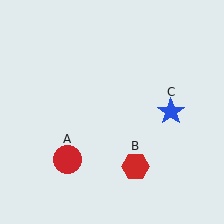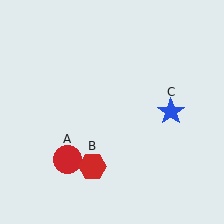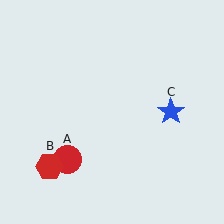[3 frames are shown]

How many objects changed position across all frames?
1 object changed position: red hexagon (object B).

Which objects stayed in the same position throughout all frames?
Red circle (object A) and blue star (object C) remained stationary.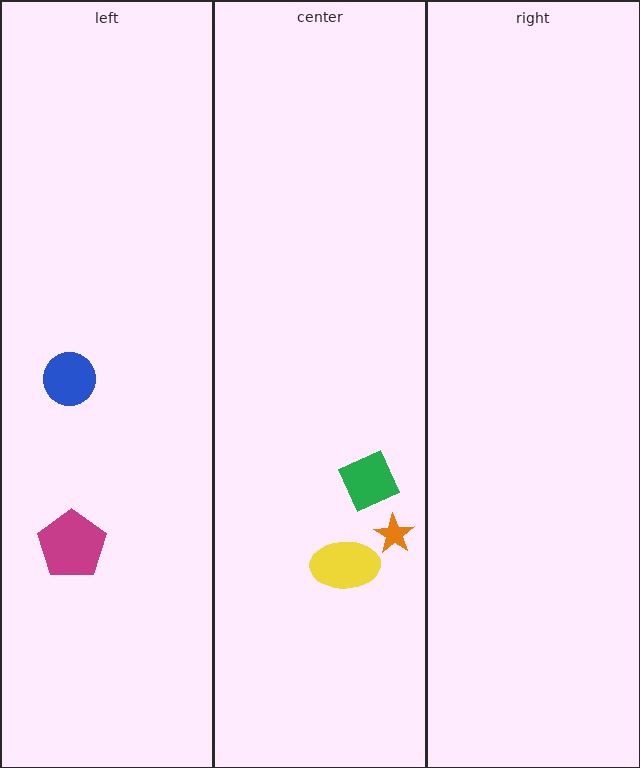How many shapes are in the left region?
2.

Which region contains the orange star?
The center region.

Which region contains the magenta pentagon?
The left region.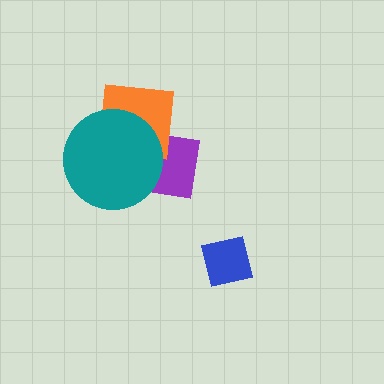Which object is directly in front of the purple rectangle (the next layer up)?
The orange square is directly in front of the purple rectangle.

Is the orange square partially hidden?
Yes, it is partially covered by another shape.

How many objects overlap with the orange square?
2 objects overlap with the orange square.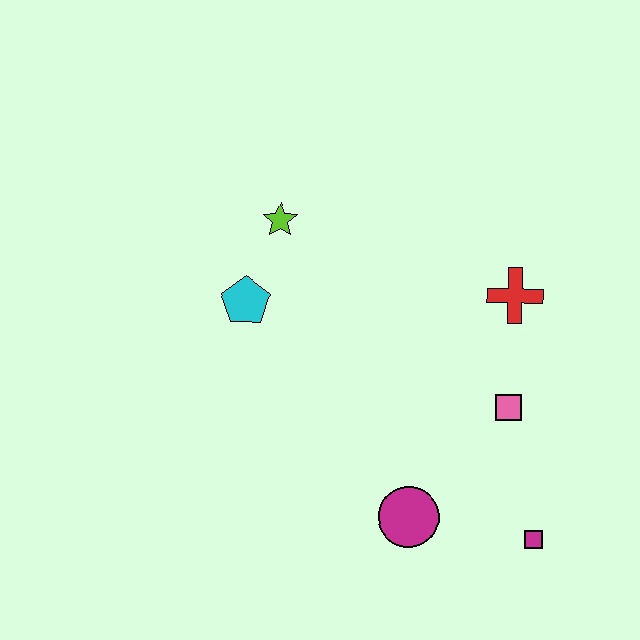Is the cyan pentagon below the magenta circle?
No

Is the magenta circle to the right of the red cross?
No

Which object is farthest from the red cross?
The cyan pentagon is farthest from the red cross.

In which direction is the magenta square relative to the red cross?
The magenta square is below the red cross.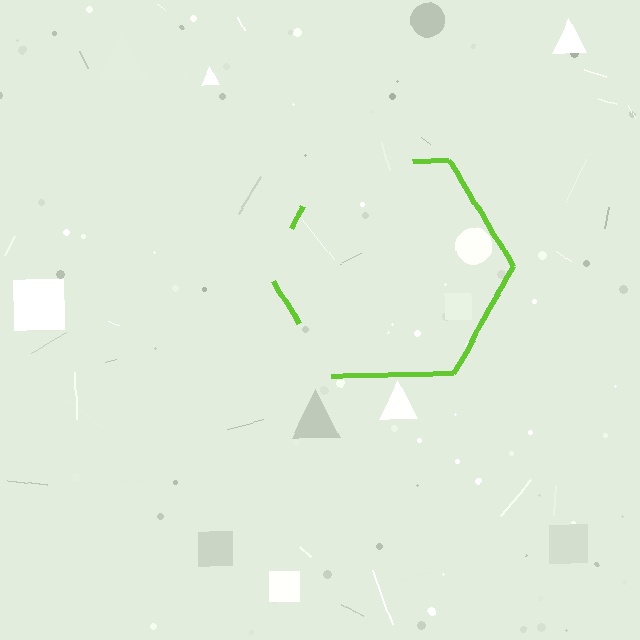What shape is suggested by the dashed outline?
The dashed outline suggests a hexagon.